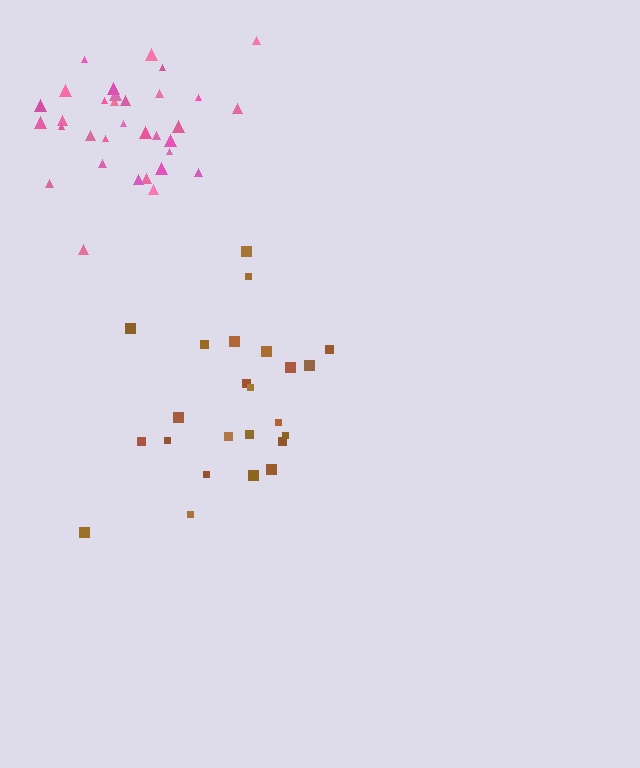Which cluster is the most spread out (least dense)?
Brown.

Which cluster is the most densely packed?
Pink.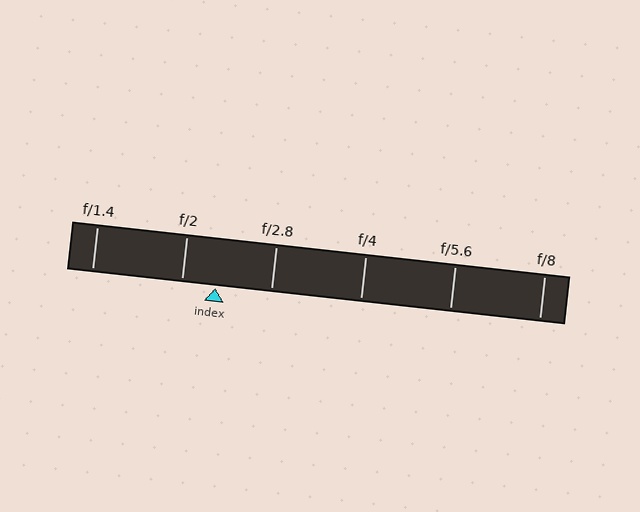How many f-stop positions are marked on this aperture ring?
There are 6 f-stop positions marked.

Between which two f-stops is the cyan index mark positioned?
The index mark is between f/2 and f/2.8.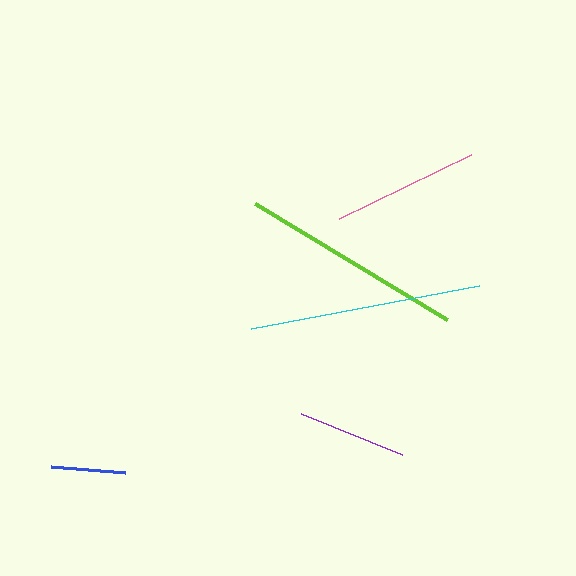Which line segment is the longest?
The cyan line is the longest at approximately 232 pixels.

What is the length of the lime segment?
The lime segment is approximately 225 pixels long.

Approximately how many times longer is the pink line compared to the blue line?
The pink line is approximately 2.0 times the length of the blue line.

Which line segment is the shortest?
The blue line is the shortest at approximately 74 pixels.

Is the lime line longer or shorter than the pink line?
The lime line is longer than the pink line.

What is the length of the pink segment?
The pink segment is approximately 146 pixels long.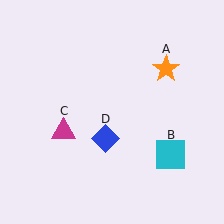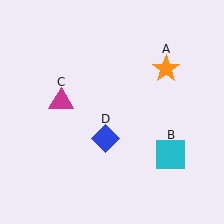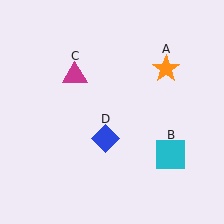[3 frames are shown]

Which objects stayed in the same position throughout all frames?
Orange star (object A) and cyan square (object B) and blue diamond (object D) remained stationary.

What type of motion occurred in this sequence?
The magenta triangle (object C) rotated clockwise around the center of the scene.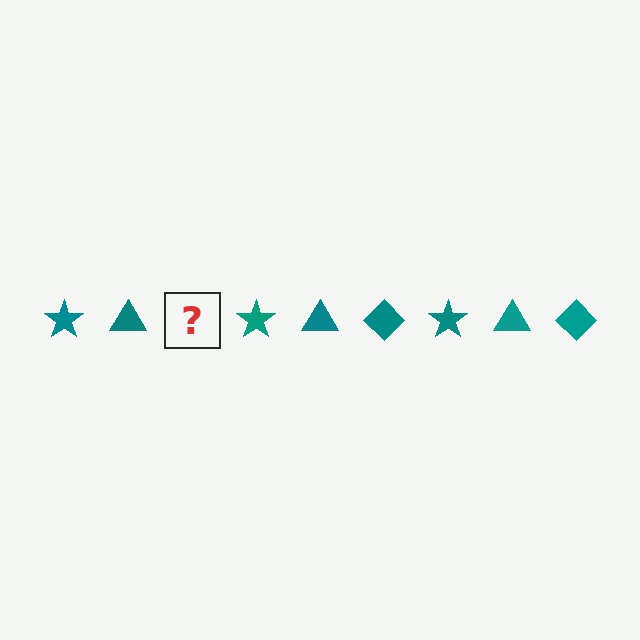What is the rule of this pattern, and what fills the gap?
The rule is that the pattern cycles through star, triangle, diamond shapes in teal. The gap should be filled with a teal diamond.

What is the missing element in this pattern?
The missing element is a teal diamond.